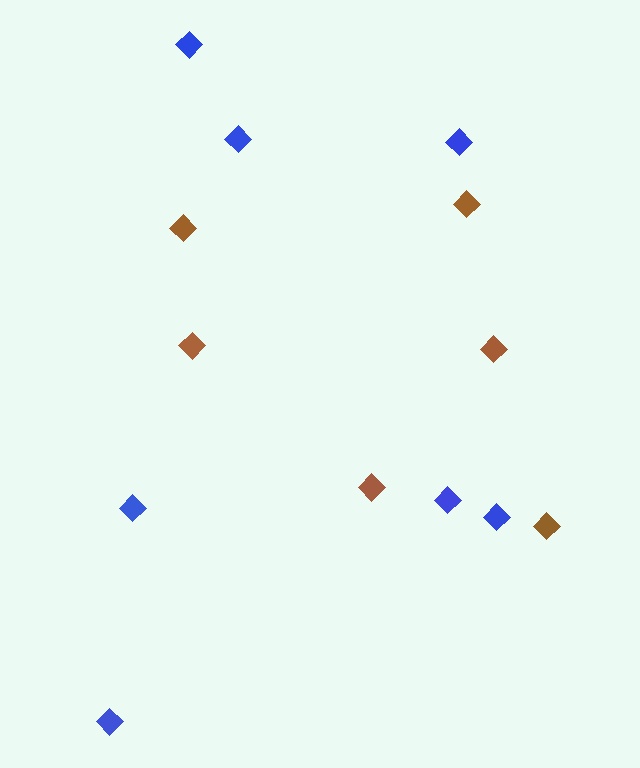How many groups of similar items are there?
There are 2 groups: one group of blue diamonds (7) and one group of brown diamonds (6).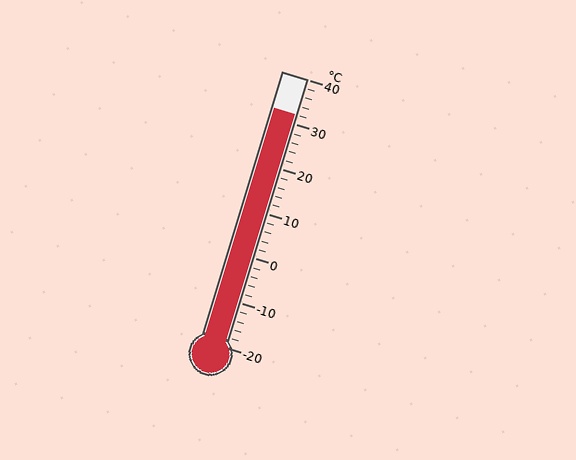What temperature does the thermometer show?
The thermometer shows approximately 32°C.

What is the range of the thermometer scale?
The thermometer scale ranges from -20°C to 40°C.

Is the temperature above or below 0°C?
The temperature is above 0°C.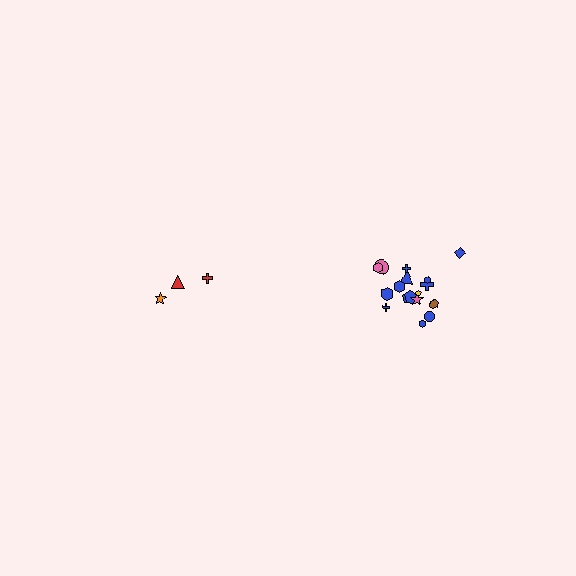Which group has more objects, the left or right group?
The right group.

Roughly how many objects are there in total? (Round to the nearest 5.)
Roughly 20 objects in total.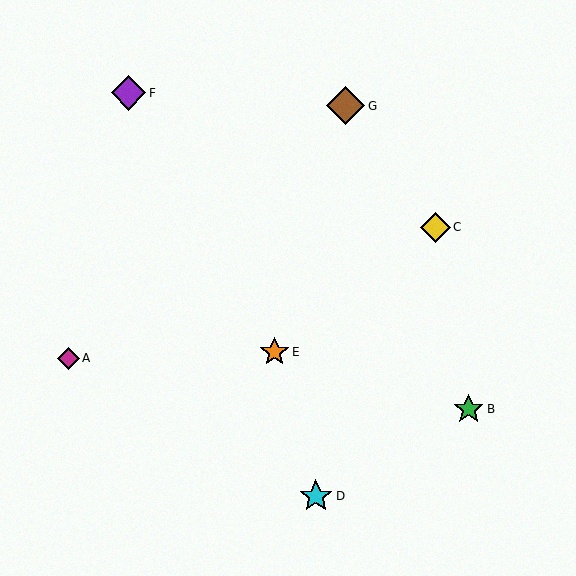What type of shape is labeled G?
Shape G is a brown diamond.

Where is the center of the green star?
The center of the green star is at (469, 409).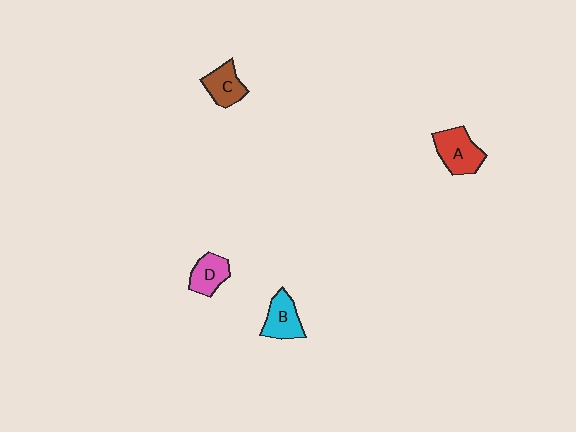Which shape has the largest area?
Shape A (red).